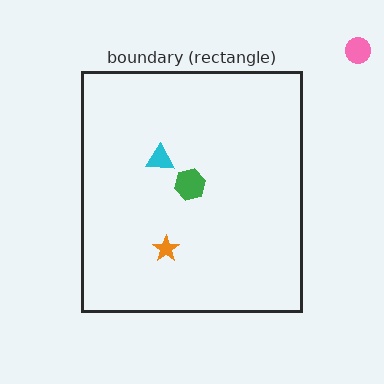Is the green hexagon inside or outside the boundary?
Inside.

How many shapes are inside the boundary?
4 inside, 1 outside.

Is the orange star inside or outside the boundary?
Inside.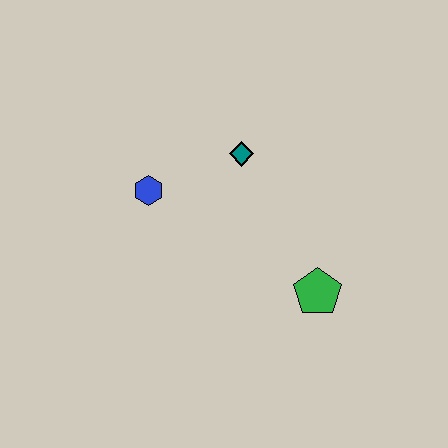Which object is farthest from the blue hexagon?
The green pentagon is farthest from the blue hexagon.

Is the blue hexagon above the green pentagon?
Yes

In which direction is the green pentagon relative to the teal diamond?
The green pentagon is below the teal diamond.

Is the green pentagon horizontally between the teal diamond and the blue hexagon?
No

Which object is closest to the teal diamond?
The blue hexagon is closest to the teal diamond.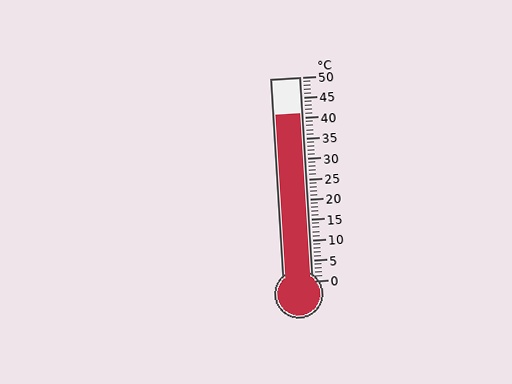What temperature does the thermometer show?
The thermometer shows approximately 41°C.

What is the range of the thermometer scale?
The thermometer scale ranges from 0°C to 50°C.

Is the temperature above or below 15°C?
The temperature is above 15°C.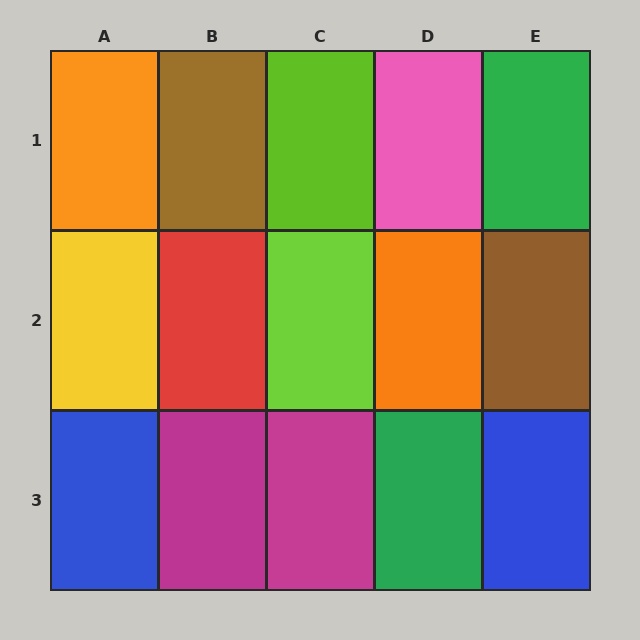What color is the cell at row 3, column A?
Blue.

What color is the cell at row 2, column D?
Orange.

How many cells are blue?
2 cells are blue.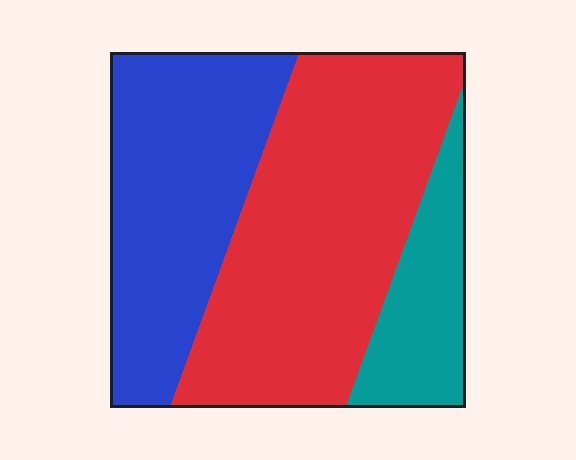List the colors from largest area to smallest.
From largest to smallest: red, blue, teal.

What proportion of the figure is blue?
Blue takes up about one third (1/3) of the figure.